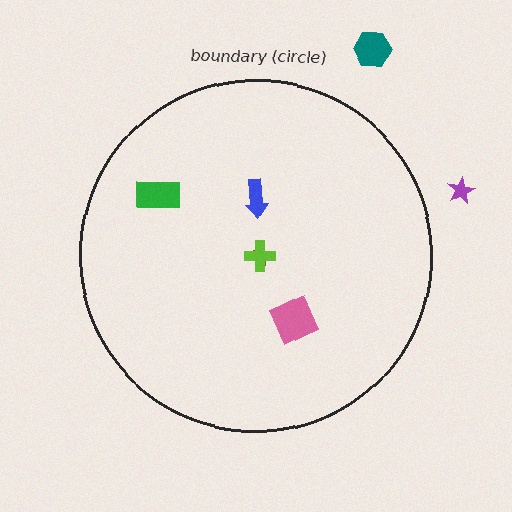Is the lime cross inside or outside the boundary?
Inside.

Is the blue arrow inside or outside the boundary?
Inside.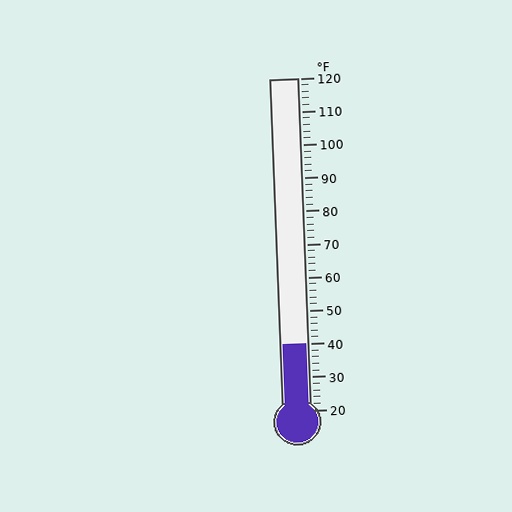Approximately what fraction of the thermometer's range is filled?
The thermometer is filled to approximately 20% of its range.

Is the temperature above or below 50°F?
The temperature is below 50°F.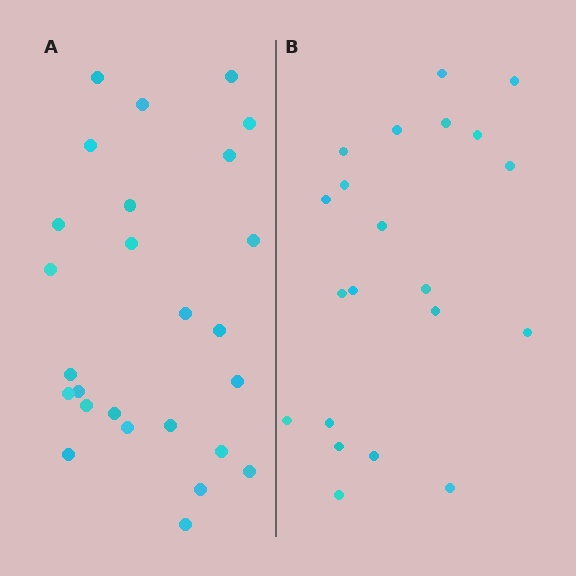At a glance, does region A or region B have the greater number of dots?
Region A (the left region) has more dots.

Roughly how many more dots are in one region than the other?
Region A has about 5 more dots than region B.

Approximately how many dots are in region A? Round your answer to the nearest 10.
About 30 dots. (The exact count is 26, which rounds to 30.)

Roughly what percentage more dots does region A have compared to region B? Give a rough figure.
About 25% more.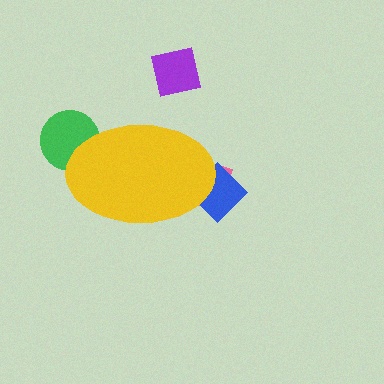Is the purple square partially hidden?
No, the purple square is fully visible.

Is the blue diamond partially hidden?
Yes, the blue diamond is partially hidden behind the yellow ellipse.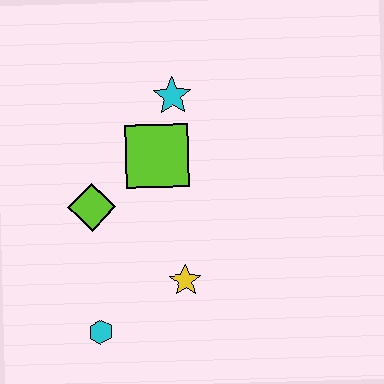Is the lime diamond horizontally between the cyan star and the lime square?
No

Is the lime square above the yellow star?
Yes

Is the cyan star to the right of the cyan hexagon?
Yes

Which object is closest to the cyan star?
The lime square is closest to the cyan star.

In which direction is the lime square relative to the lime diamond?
The lime square is to the right of the lime diamond.